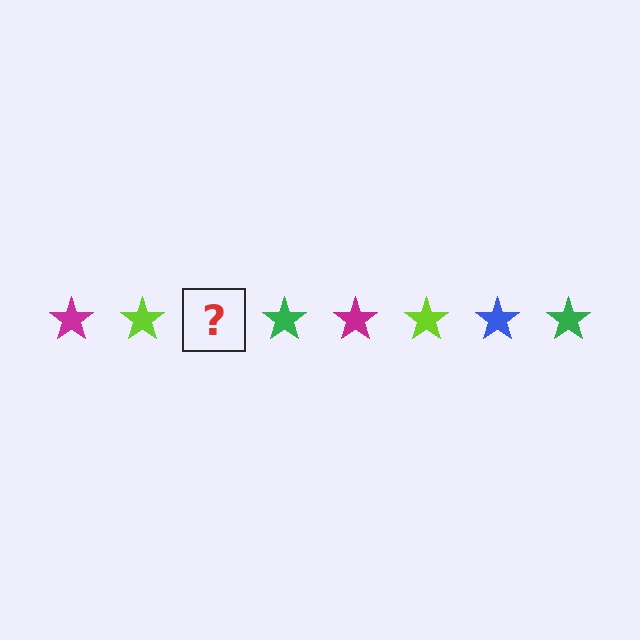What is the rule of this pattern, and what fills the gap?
The rule is that the pattern cycles through magenta, lime, blue, green stars. The gap should be filled with a blue star.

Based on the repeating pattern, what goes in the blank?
The blank should be a blue star.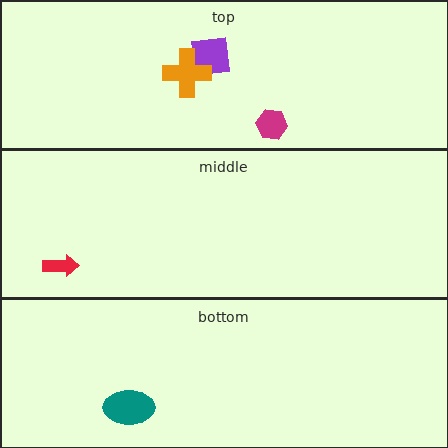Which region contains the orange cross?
The top region.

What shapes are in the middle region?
The red arrow.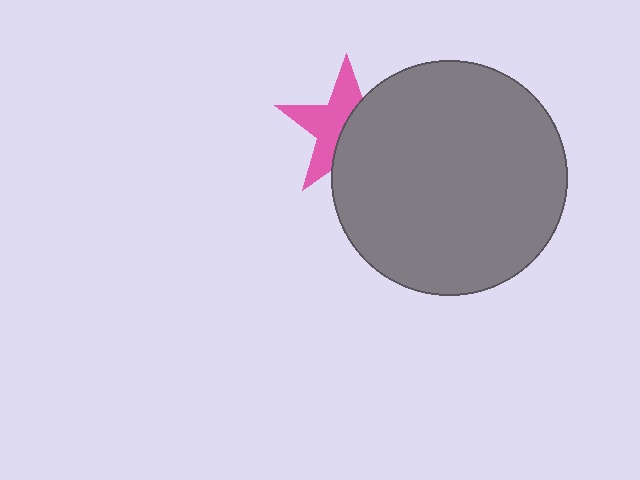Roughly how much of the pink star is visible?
About half of it is visible (roughly 51%).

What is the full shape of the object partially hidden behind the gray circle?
The partially hidden object is a pink star.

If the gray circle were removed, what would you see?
You would see the complete pink star.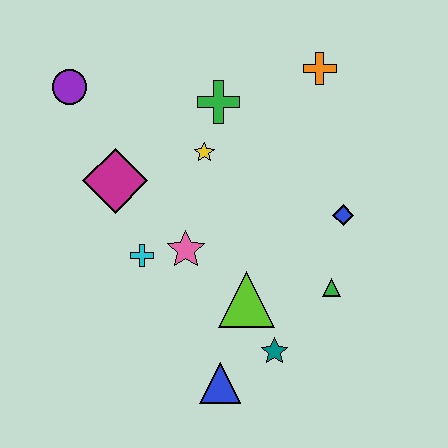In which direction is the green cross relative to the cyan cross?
The green cross is above the cyan cross.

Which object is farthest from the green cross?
The blue triangle is farthest from the green cross.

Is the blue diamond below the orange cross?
Yes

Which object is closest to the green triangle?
The blue diamond is closest to the green triangle.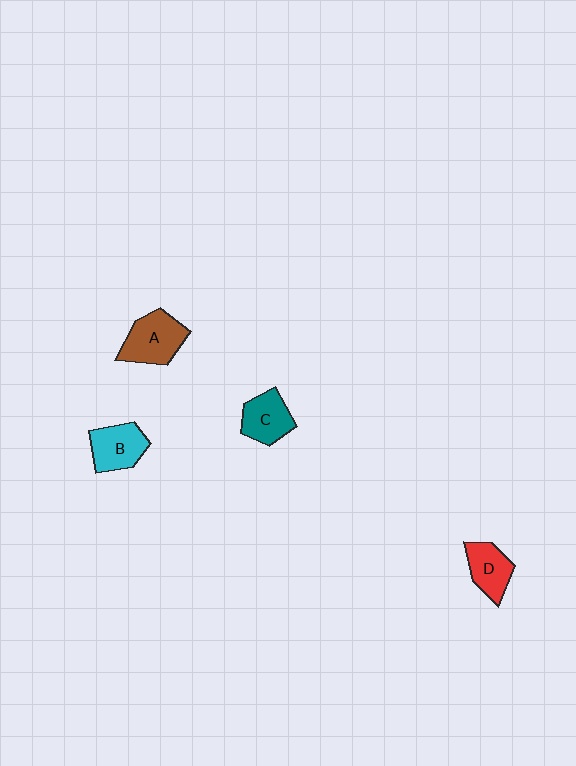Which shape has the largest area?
Shape A (brown).